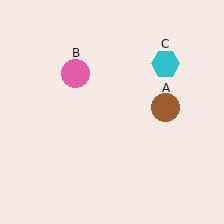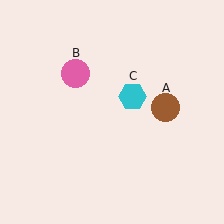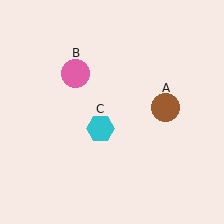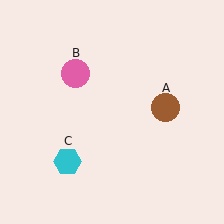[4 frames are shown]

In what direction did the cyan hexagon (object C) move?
The cyan hexagon (object C) moved down and to the left.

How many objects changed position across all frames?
1 object changed position: cyan hexagon (object C).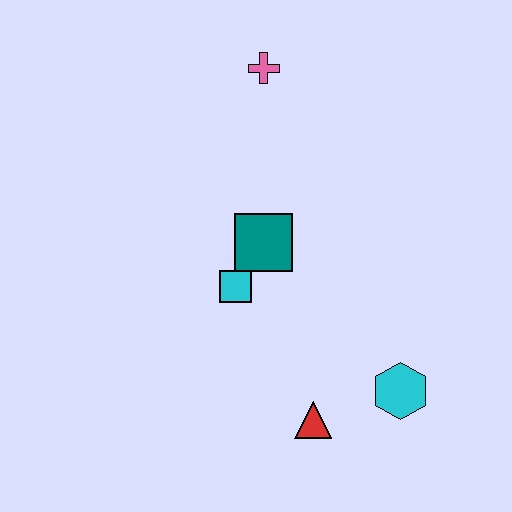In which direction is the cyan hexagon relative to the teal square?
The cyan hexagon is below the teal square.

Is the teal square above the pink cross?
No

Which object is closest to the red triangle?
The cyan hexagon is closest to the red triangle.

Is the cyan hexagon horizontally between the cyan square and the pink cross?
No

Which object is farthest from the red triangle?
The pink cross is farthest from the red triangle.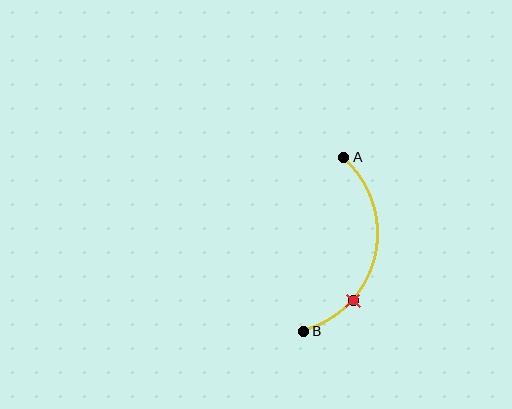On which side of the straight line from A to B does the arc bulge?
The arc bulges to the right of the straight line connecting A and B.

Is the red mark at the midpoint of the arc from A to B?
No. The red mark lies on the arc but is closer to endpoint B. The arc midpoint would be at the point on the curve equidistant along the arc from both A and B.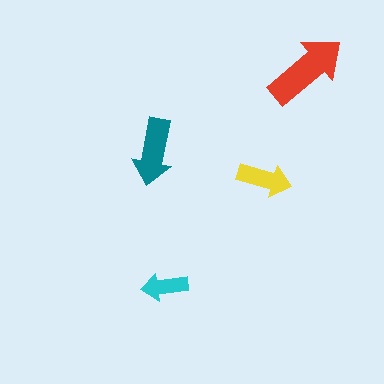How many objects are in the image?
There are 4 objects in the image.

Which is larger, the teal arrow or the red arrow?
The red one.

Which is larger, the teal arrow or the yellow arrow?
The teal one.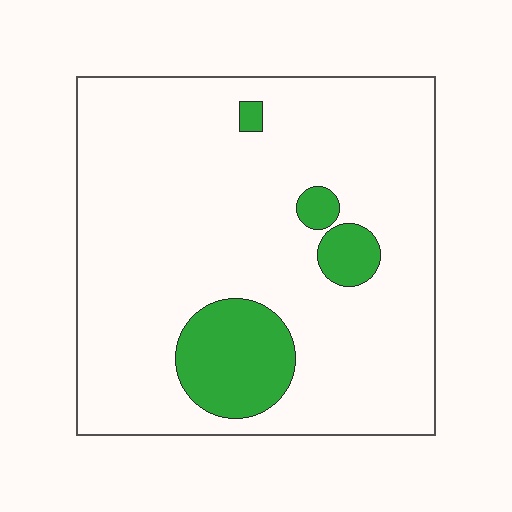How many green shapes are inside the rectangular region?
4.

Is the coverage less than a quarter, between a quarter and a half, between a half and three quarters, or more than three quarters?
Less than a quarter.